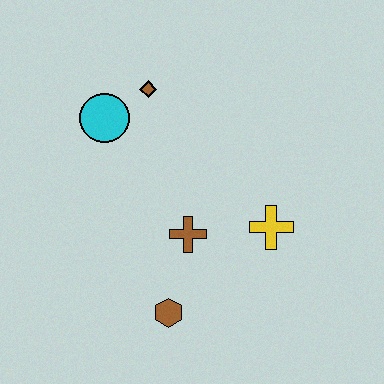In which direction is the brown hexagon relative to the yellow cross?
The brown hexagon is to the left of the yellow cross.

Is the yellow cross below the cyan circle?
Yes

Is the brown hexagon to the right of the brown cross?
No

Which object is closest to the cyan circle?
The brown diamond is closest to the cyan circle.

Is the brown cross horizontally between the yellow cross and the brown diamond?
Yes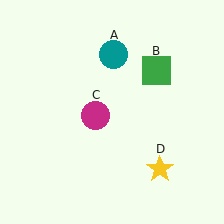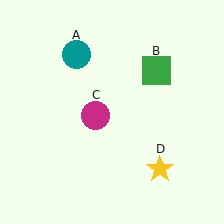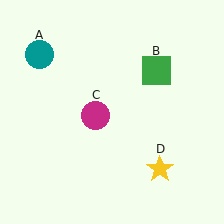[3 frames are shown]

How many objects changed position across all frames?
1 object changed position: teal circle (object A).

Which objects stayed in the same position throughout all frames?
Green square (object B) and magenta circle (object C) and yellow star (object D) remained stationary.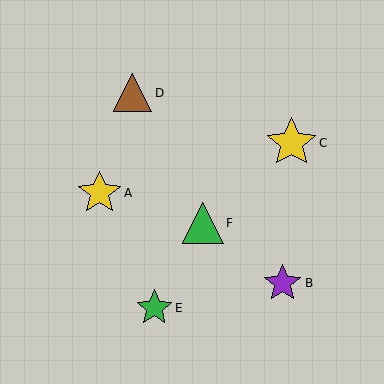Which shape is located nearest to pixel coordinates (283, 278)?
The purple star (labeled B) at (282, 283) is nearest to that location.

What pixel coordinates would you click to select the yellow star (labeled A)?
Click at (100, 193) to select the yellow star A.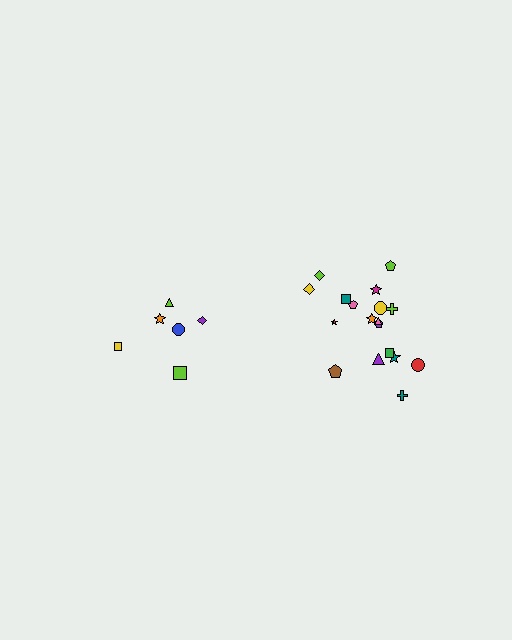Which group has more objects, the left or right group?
The right group.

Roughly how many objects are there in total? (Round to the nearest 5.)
Roughly 25 objects in total.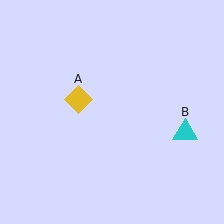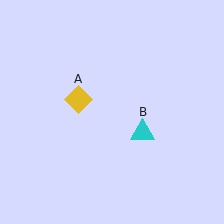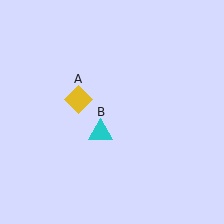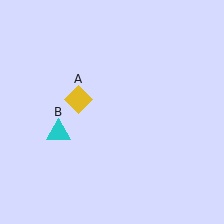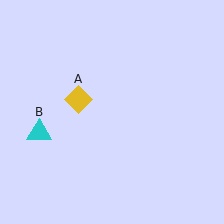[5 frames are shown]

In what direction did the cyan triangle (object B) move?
The cyan triangle (object B) moved left.